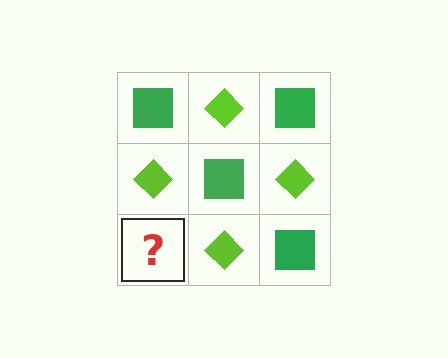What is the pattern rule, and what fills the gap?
The rule is that it alternates green square and lime diamond in a checkerboard pattern. The gap should be filled with a green square.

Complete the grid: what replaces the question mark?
The question mark should be replaced with a green square.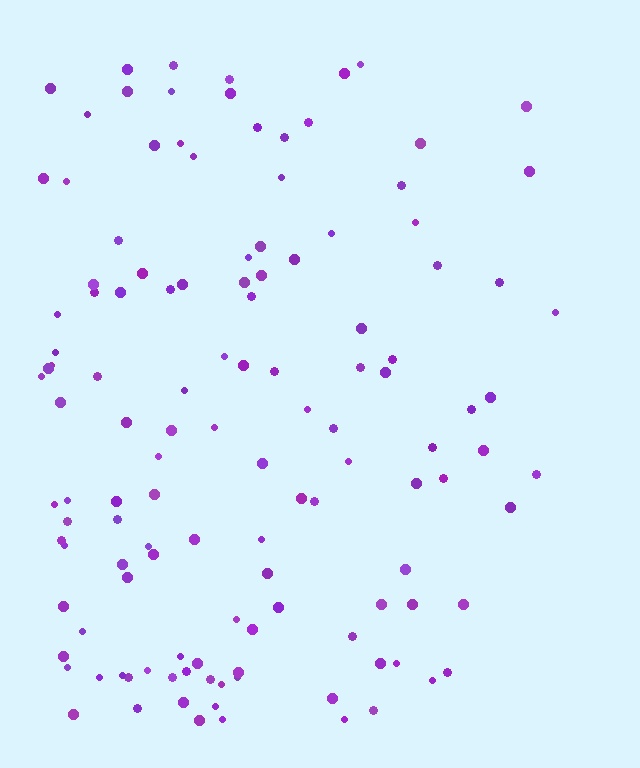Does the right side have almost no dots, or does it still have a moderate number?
Still a moderate number, just noticeably fewer than the left.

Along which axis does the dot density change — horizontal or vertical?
Horizontal.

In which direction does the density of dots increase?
From right to left, with the left side densest.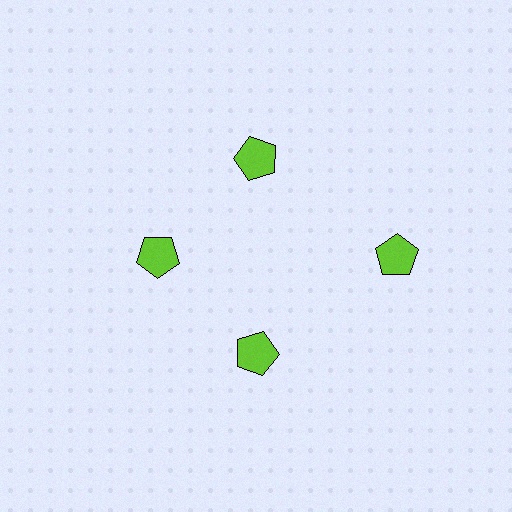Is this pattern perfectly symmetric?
No. The 4 lime pentagons are arranged in a ring, but one element near the 3 o'clock position is pushed outward from the center, breaking the 4-fold rotational symmetry.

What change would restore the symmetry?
The symmetry would be restored by moving it inward, back onto the ring so that all 4 pentagons sit at equal angles and equal distance from the center.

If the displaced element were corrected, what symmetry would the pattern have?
It would have 4-fold rotational symmetry — the pattern would map onto itself every 90 degrees.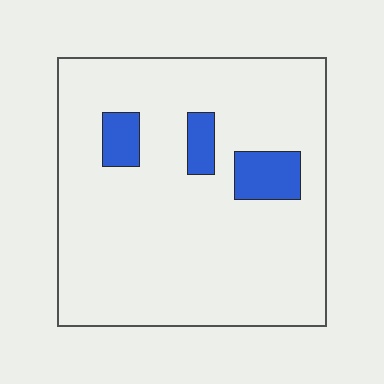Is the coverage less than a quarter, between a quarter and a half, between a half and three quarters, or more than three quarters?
Less than a quarter.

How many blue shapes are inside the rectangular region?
3.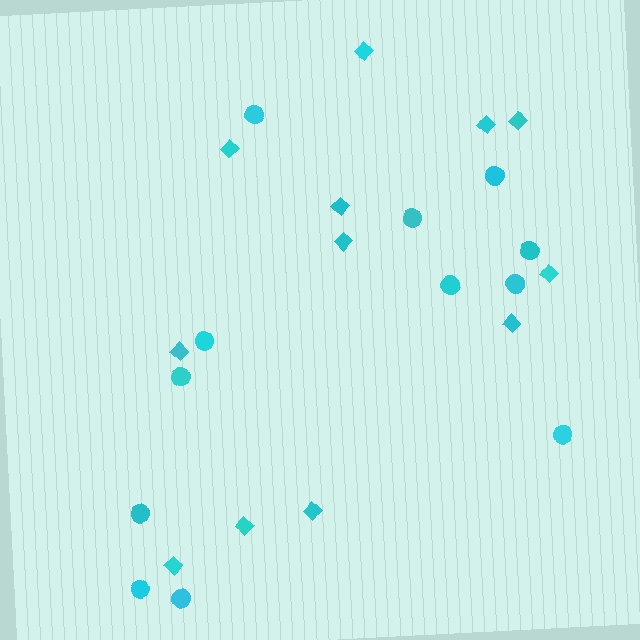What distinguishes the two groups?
There are 2 groups: one group of circles (12) and one group of diamonds (12).